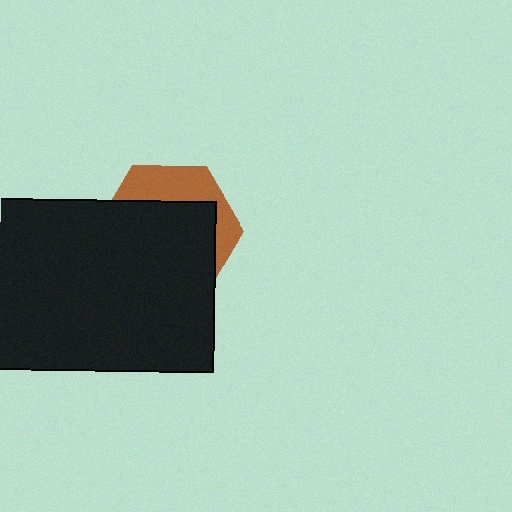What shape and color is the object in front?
The object in front is a black rectangle.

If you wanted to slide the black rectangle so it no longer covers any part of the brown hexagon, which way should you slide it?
Slide it down — that is the most direct way to separate the two shapes.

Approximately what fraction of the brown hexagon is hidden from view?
Roughly 69% of the brown hexagon is hidden behind the black rectangle.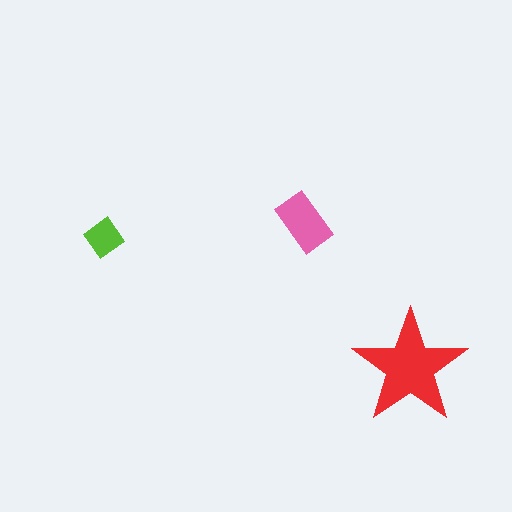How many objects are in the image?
There are 3 objects in the image.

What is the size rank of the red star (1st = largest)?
1st.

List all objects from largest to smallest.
The red star, the pink rectangle, the lime diamond.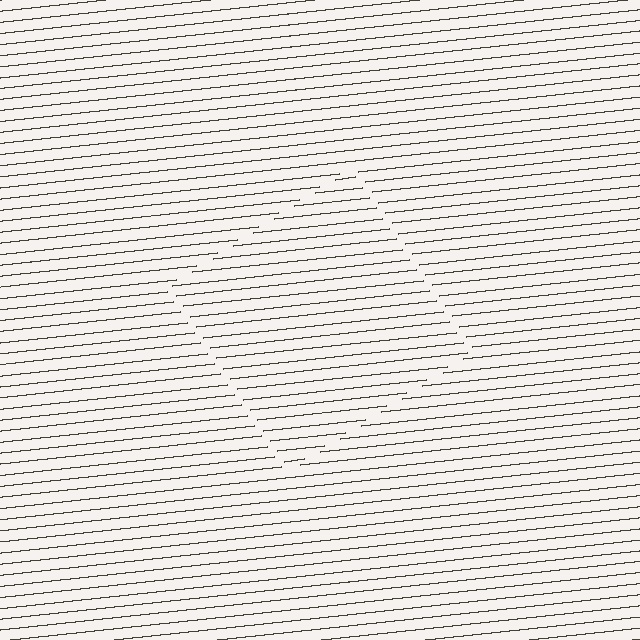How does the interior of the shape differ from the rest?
The interior of the shape contains the same grating, shifted by half a period — the contour is defined by the phase discontinuity where line-ends from the inner and outer gratings abut.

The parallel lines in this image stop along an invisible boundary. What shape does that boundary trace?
An illusory square. The interior of the shape contains the same grating, shifted by half a period — the contour is defined by the phase discontinuity where line-ends from the inner and outer gratings abut.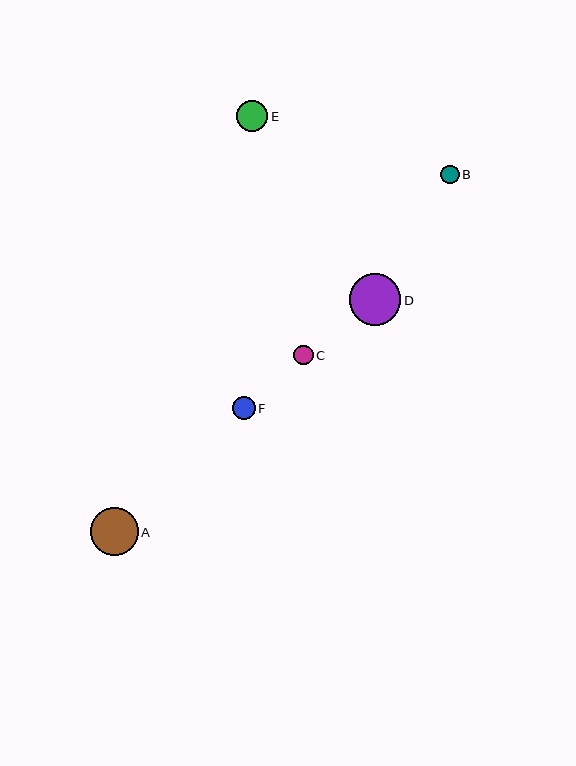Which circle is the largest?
Circle D is the largest with a size of approximately 51 pixels.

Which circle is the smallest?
Circle B is the smallest with a size of approximately 18 pixels.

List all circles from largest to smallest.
From largest to smallest: D, A, E, F, C, B.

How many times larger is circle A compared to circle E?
Circle A is approximately 1.5 times the size of circle E.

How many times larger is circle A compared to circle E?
Circle A is approximately 1.5 times the size of circle E.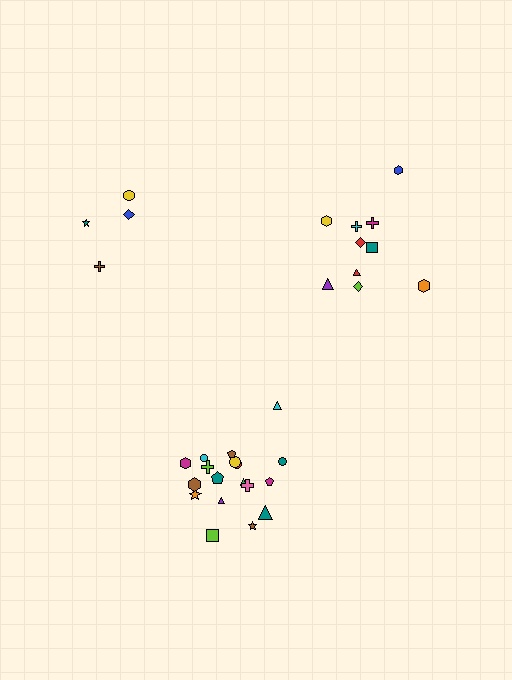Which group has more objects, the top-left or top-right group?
The top-right group.